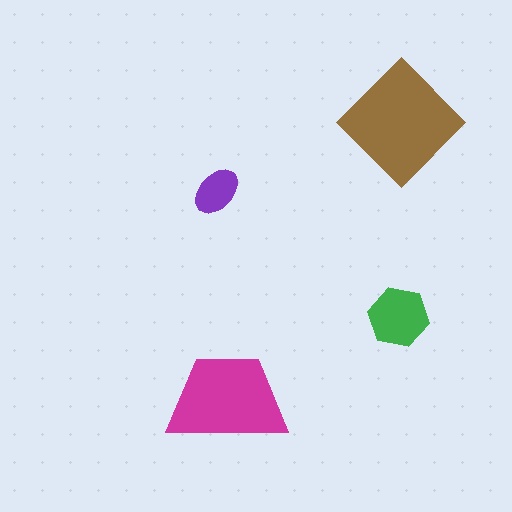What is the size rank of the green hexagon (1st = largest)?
3rd.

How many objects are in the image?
There are 4 objects in the image.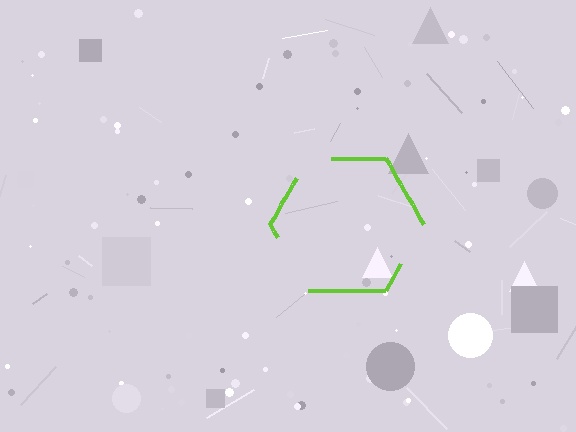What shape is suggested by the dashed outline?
The dashed outline suggests a hexagon.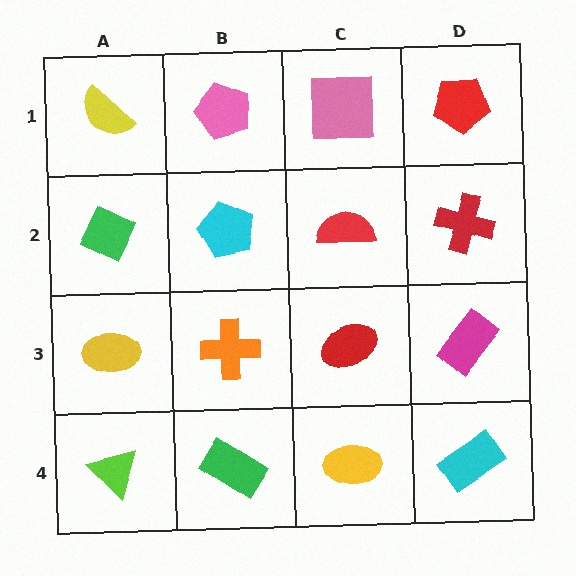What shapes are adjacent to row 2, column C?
A pink square (row 1, column C), a red ellipse (row 3, column C), a cyan pentagon (row 2, column B), a red cross (row 2, column D).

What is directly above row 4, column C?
A red ellipse.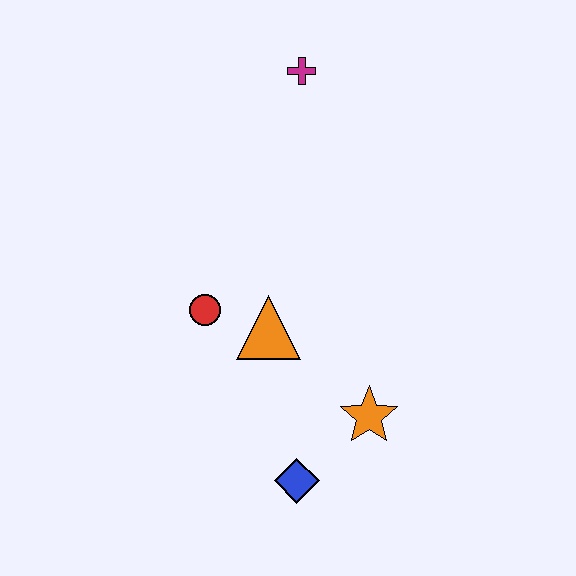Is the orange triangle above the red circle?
No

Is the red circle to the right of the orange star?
No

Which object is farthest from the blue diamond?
The magenta cross is farthest from the blue diamond.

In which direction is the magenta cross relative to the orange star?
The magenta cross is above the orange star.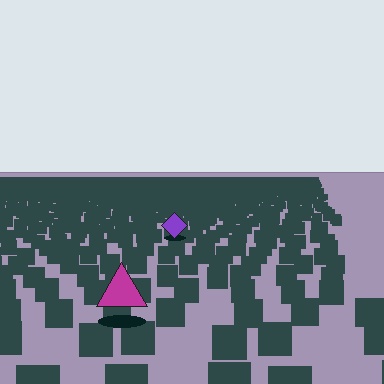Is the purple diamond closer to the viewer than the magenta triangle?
No. The magenta triangle is closer — you can tell from the texture gradient: the ground texture is coarser near it.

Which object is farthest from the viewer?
The purple diamond is farthest from the viewer. It appears smaller and the ground texture around it is denser.